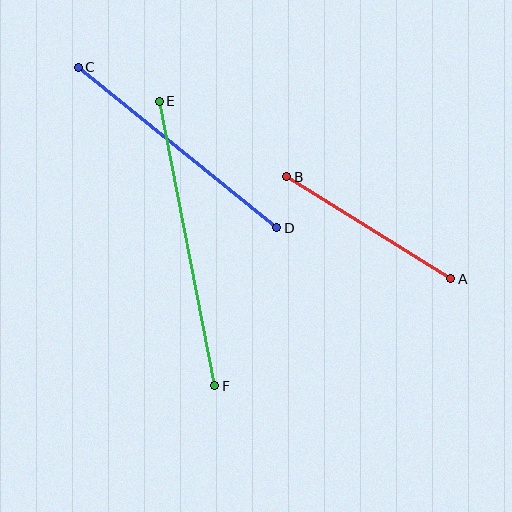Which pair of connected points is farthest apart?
Points E and F are farthest apart.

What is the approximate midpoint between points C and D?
The midpoint is at approximately (177, 148) pixels.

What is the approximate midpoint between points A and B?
The midpoint is at approximately (369, 228) pixels.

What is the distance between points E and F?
The distance is approximately 290 pixels.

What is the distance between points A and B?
The distance is approximately 193 pixels.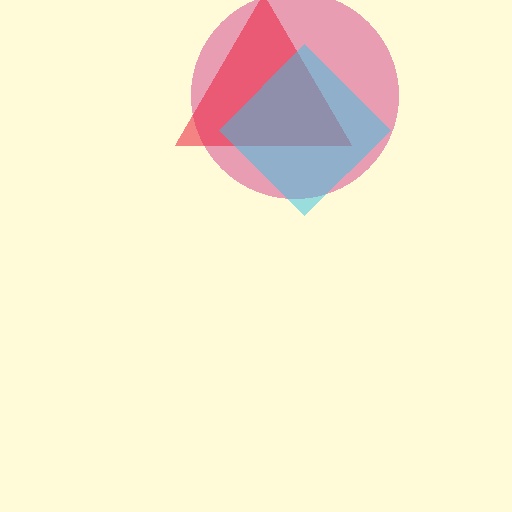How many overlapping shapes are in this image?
There are 3 overlapping shapes in the image.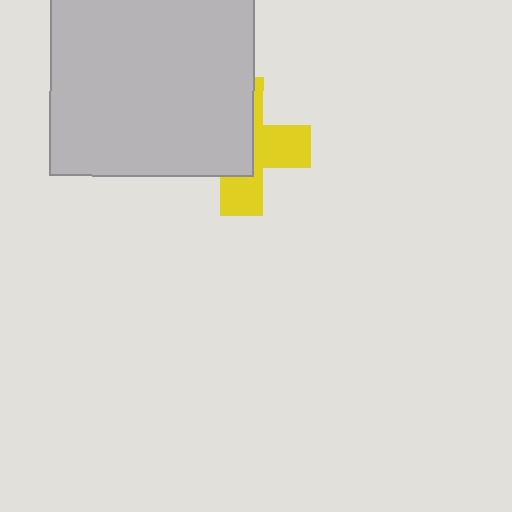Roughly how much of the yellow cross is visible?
About half of it is visible (roughly 46%).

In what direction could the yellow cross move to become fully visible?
The yellow cross could move right. That would shift it out from behind the light gray square entirely.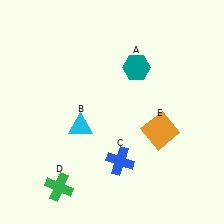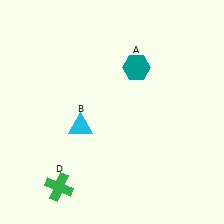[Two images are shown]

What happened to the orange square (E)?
The orange square (E) was removed in Image 2. It was in the bottom-right area of Image 1.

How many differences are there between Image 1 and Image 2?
There are 2 differences between the two images.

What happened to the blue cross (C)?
The blue cross (C) was removed in Image 2. It was in the bottom-right area of Image 1.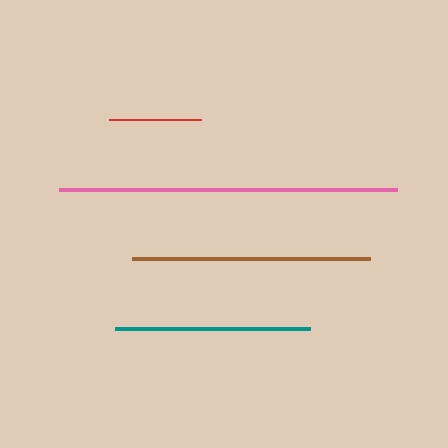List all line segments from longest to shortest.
From longest to shortest: pink, brown, teal, red.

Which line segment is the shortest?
The red line is the shortest at approximately 92 pixels.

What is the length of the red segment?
The red segment is approximately 92 pixels long.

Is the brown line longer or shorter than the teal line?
The brown line is longer than the teal line.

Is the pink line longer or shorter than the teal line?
The pink line is longer than the teal line.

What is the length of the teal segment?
The teal segment is approximately 194 pixels long.